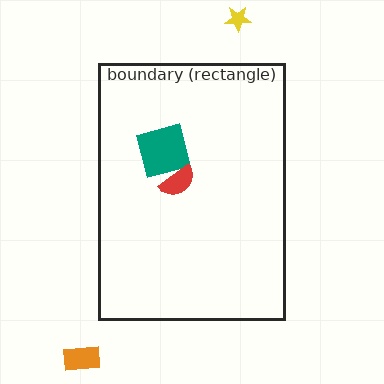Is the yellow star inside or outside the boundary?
Outside.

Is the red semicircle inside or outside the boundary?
Inside.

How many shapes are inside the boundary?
2 inside, 2 outside.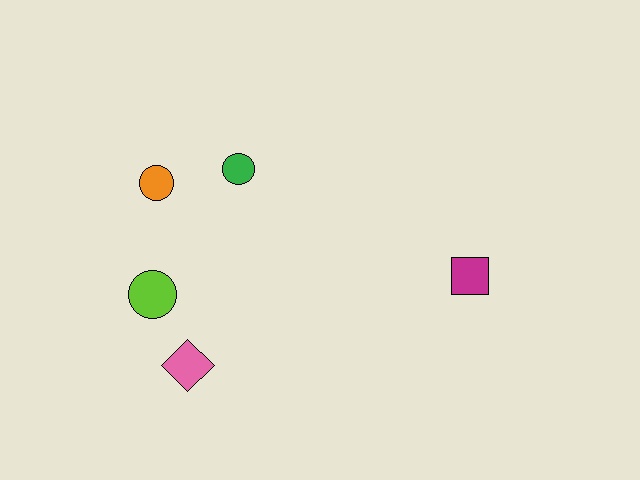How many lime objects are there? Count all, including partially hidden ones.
There is 1 lime object.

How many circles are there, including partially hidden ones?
There are 3 circles.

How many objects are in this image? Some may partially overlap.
There are 5 objects.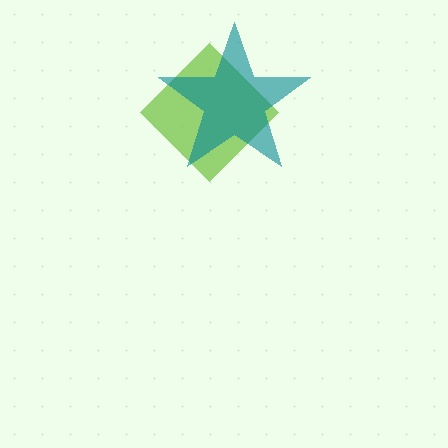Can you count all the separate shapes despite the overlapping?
Yes, there are 2 separate shapes.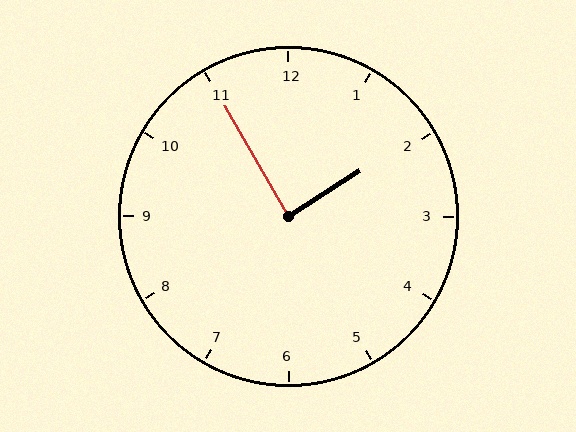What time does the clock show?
1:55.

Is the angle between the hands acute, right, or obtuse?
It is right.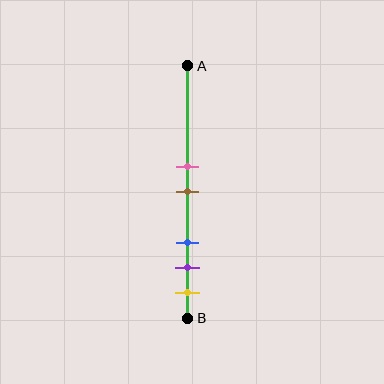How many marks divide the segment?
There are 5 marks dividing the segment.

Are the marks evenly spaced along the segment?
No, the marks are not evenly spaced.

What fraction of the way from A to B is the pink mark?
The pink mark is approximately 40% (0.4) of the way from A to B.